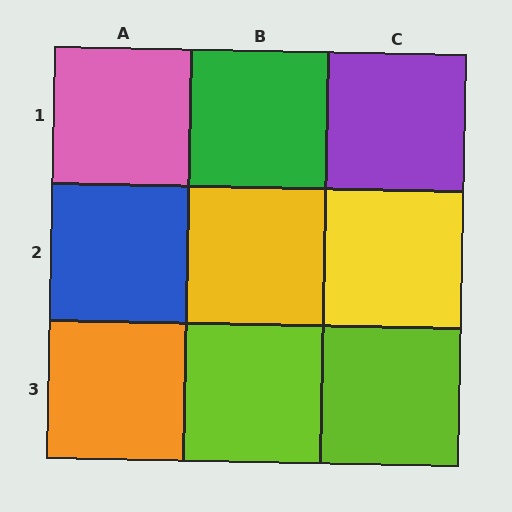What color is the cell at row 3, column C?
Lime.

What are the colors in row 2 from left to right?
Blue, yellow, yellow.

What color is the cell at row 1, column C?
Purple.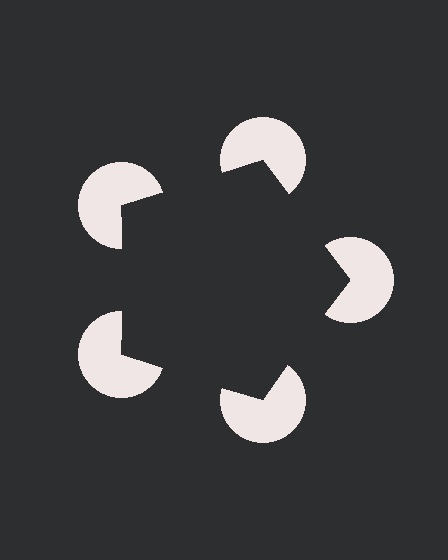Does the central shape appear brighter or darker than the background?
It typically appears slightly darker than the background, even though no actual brightness change is drawn.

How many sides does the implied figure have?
5 sides.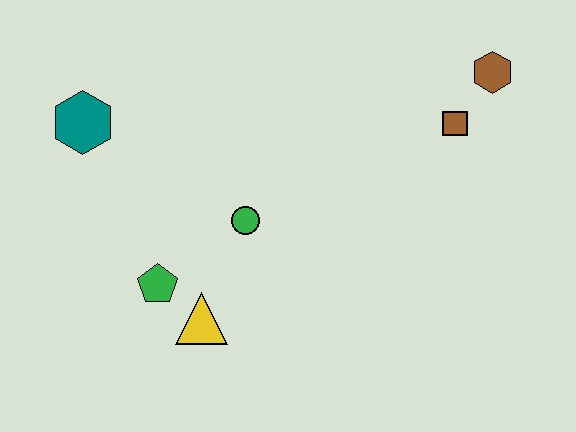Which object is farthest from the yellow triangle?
The brown hexagon is farthest from the yellow triangle.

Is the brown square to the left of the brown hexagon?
Yes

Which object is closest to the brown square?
The brown hexagon is closest to the brown square.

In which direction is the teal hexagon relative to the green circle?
The teal hexagon is to the left of the green circle.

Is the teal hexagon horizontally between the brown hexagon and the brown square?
No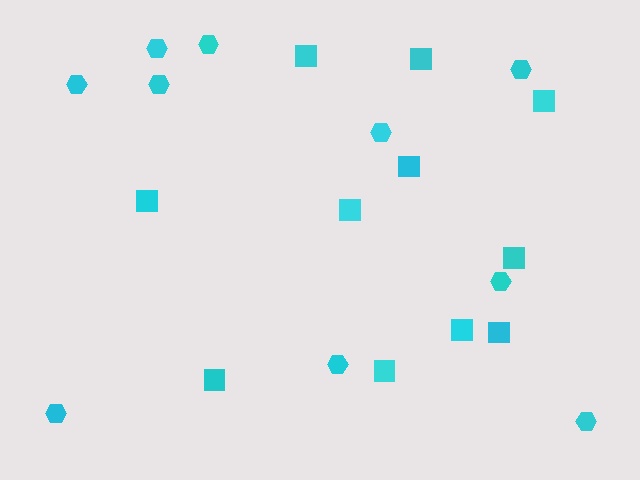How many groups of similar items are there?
There are 2 groups: one group of squares (11) and one group of hexagons (10).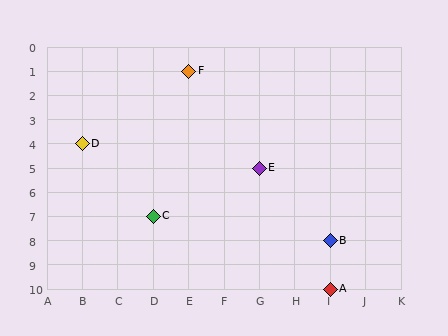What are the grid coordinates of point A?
Point A is at grid coordinates (I, 10).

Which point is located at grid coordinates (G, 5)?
Point E is at (G, 5).